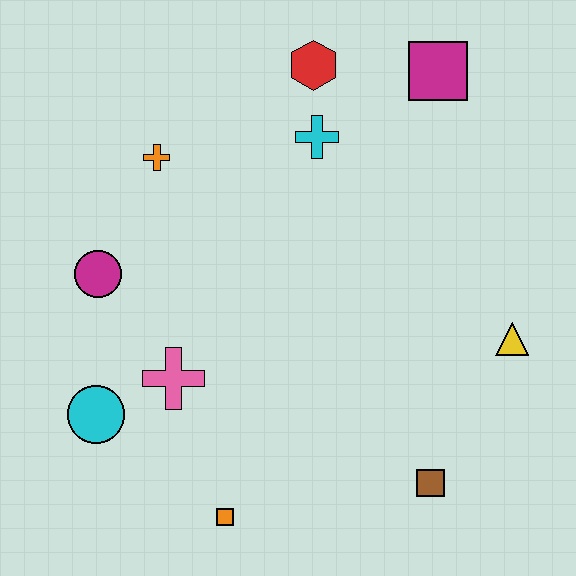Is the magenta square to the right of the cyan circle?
Yes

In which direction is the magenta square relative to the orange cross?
The magenta square is to the right of the orange cross.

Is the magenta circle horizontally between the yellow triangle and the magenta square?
No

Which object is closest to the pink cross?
The cyan circle is closest to the pink cross.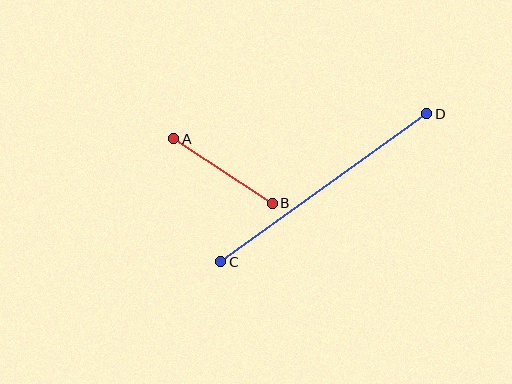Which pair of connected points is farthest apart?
Points C and D are farthest apart.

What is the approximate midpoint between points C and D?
The midpoint is at approximately (324, 188) pixels.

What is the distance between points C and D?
The distance is approximately 253 pixels.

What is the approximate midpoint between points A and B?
The midpoint is at approximately (223, 171) pixels.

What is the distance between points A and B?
The distance is approximately 117 pixels.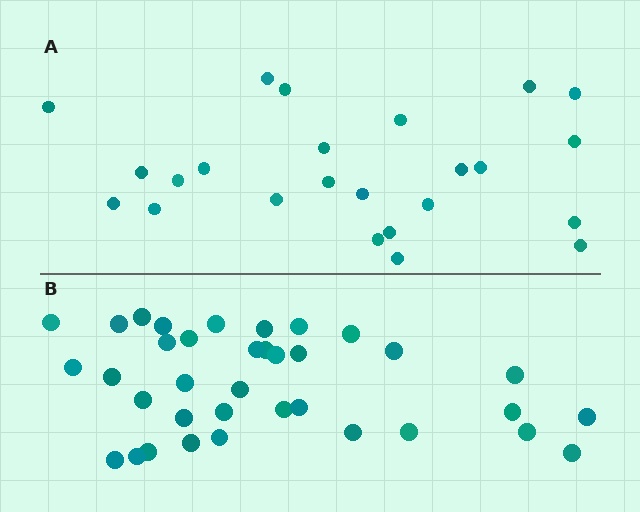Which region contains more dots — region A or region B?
Region B (the bottom region) has more dots.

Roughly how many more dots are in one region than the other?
Region B has roughly 12 or so more dots than region A.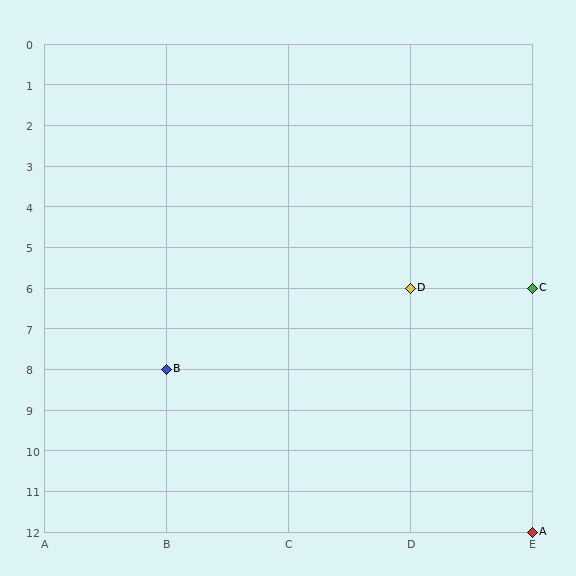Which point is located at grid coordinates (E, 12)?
Point A is at (E, 12).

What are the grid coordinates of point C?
Point C is at grid coordinates (E, 6).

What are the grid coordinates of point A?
Point A is at grid coordinates (E, 12).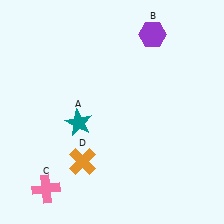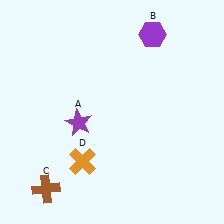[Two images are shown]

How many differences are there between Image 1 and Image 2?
There are 2 differences between the two images.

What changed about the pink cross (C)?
In Image 1, C is pink. In Image 2, it changed to brown.